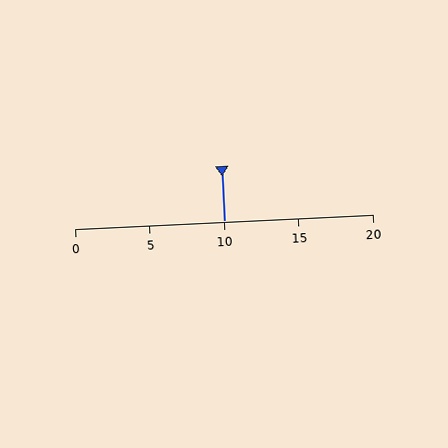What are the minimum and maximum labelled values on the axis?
The axis runs from 0 to 20.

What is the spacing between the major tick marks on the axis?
The major ticks are spaced 5 apart.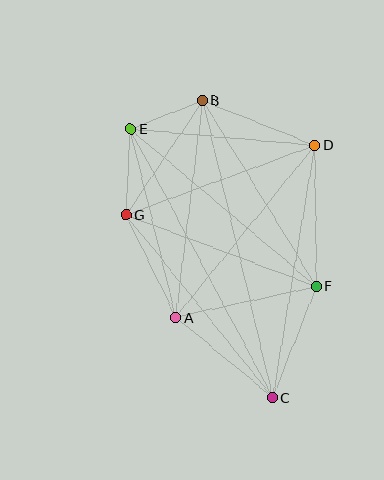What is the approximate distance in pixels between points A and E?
The distance between A and E is approximately 194 pixels.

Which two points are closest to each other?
Points B and E are closest to each other.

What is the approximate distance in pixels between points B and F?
The distance between B and F is approximately 218 pixels.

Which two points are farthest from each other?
Points B and C are farthest from each other.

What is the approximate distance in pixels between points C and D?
The distance between C and D is approximately 256 pixels.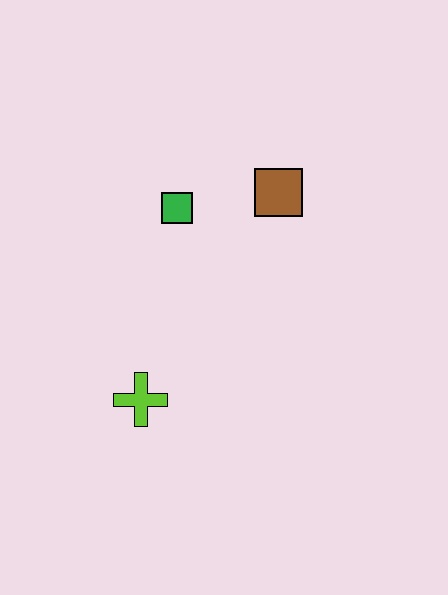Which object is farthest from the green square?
The lime cross is farthest from the green square.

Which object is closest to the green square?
The brown square is closest to the green square.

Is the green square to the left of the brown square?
Yes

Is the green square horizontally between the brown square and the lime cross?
Yes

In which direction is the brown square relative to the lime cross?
The brown square is above the lime cross.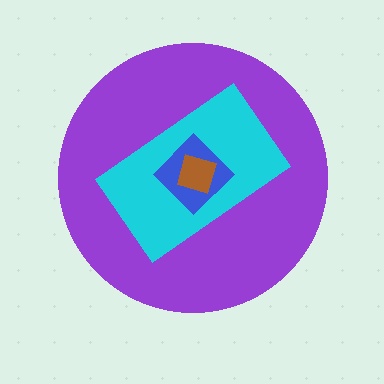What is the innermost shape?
The brown square.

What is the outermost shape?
The purple circle.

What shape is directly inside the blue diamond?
The brown square.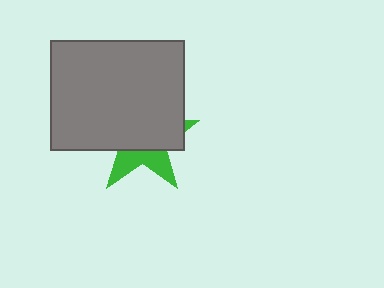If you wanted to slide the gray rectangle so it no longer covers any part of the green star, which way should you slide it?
Slide it up — that is the most direct way to separate the two shapes.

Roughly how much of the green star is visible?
A small part of it is visible (roughly 33%).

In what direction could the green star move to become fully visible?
The green star could move down. That would shift it out from behind the gray rectangle entirely.